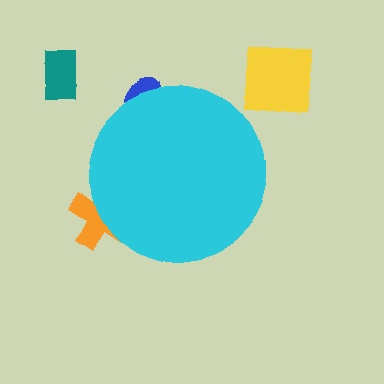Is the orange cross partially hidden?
Yes, the orange cross is partially hidden behind the cyan circle.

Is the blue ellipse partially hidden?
Yes, the blue ellipse is partially hidden behind the cyan circle.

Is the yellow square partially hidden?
No, the yellow square is fully visible.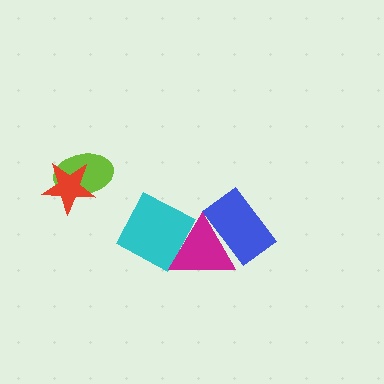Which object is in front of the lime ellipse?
The red star is in front of the lime ellipse.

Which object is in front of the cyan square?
The magenta triangle is in front of the cyan square.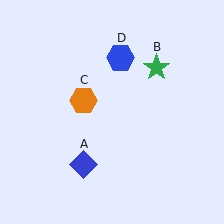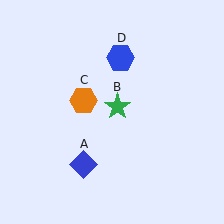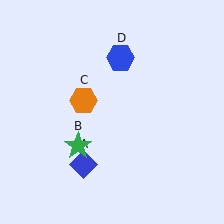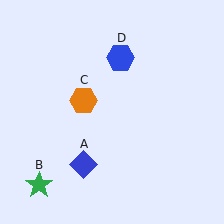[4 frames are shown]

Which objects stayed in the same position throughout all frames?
Blue diamond (object A) and orange hexagon (object C) and blue hexagon (object D) remained stationary.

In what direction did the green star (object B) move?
The green star (object B) moved down and to the left.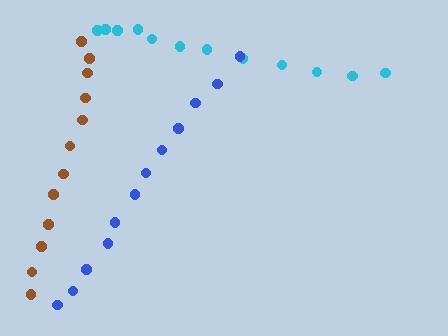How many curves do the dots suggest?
There are 3 distinct paths.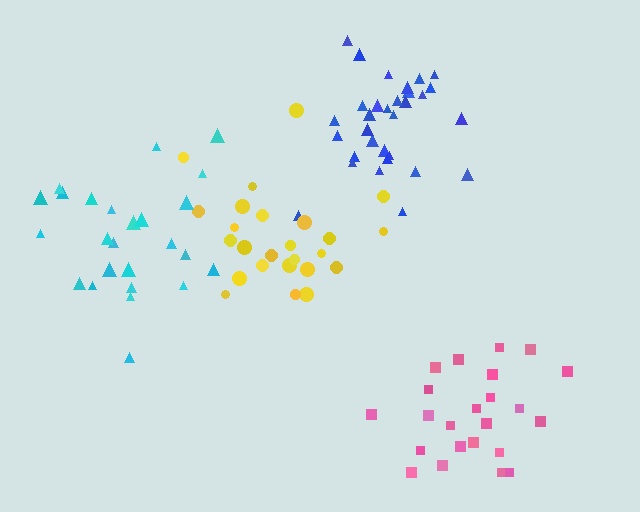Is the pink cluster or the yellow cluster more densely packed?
Yellow.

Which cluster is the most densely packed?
Blue.